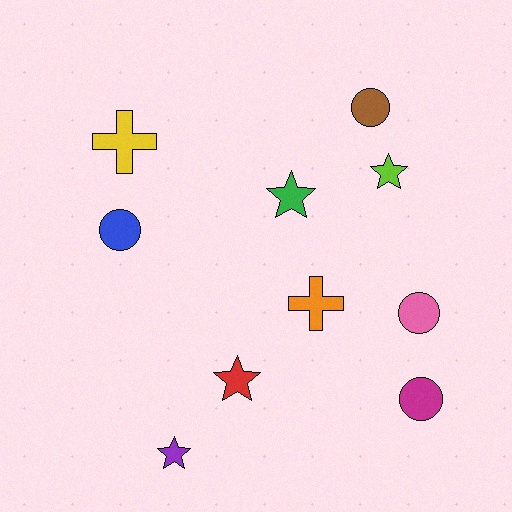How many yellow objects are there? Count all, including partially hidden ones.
There is 1 yellow object.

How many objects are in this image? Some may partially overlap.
There are 10 objects.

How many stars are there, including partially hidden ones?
There are 4 stars.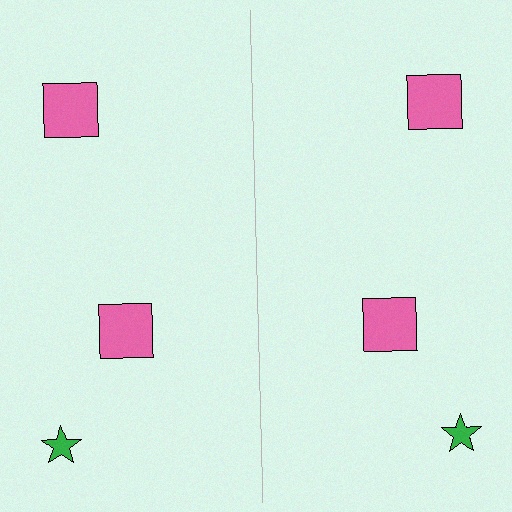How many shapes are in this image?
There are 6 shapes in this image.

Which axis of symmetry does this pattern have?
The pattern has a vertical axis of symmetry running through the center of the image.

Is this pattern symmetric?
Yes, this pattern has bilateral (reflection) symmetry.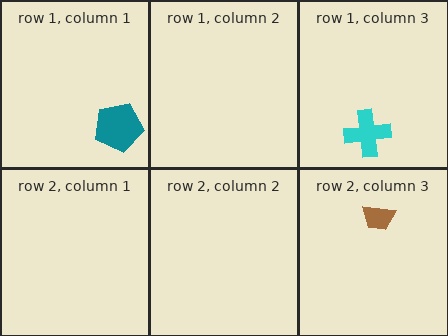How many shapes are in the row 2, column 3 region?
1.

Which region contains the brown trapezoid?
The row 2, column 3 region.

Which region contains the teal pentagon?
The row 1, column 1 region.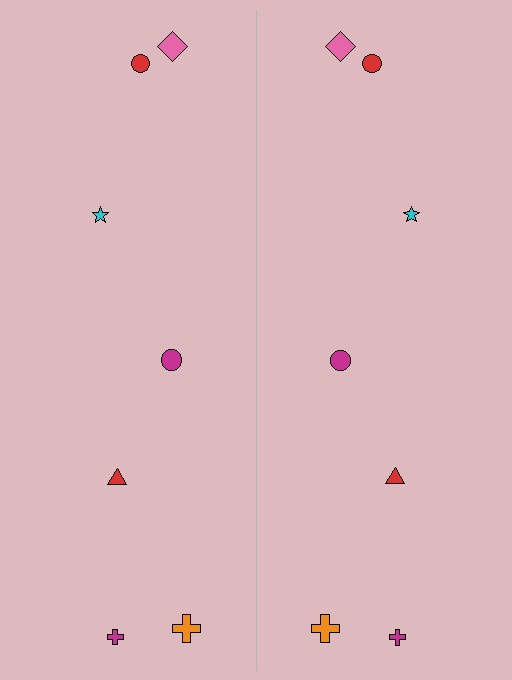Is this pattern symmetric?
Yes, this pattern has bilateral (reflection) symmetry.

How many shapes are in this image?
There are 14 shapes in this image.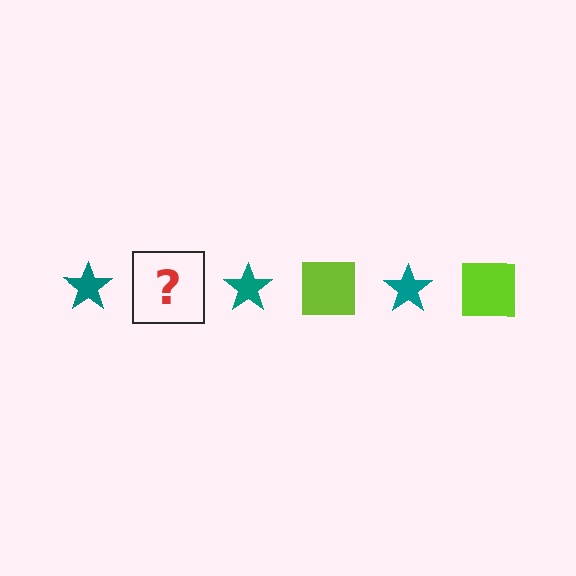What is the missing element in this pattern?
The missing element is a lime square.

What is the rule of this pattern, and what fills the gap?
The rule is that the pattern alternates between teal star and lime square. The gap should be filled with a lime square.